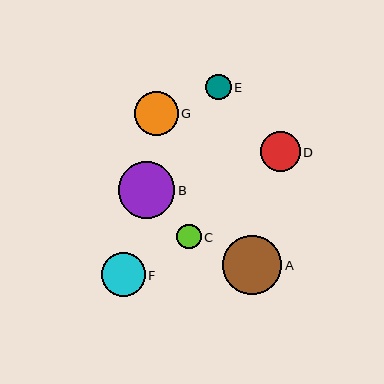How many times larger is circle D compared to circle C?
Circle D is approximately 1.6 times the size of circle C.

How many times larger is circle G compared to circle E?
Circle G is approximately 1.7 times the size of circle E.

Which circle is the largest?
Circle A is the largest with a size of approximately 59 pixels.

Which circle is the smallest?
Circle C is the smallest with a size of approximately 25 pixels.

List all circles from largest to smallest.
From largest to smallest: A, B, G, F, D, E, C.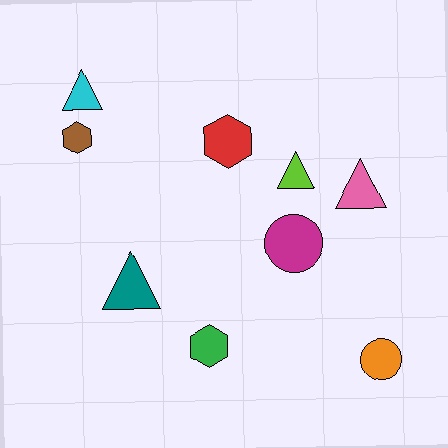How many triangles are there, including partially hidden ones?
There are 4 triangles.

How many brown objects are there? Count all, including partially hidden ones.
There is 1 brown object.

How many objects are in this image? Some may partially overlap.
There are 9 objects.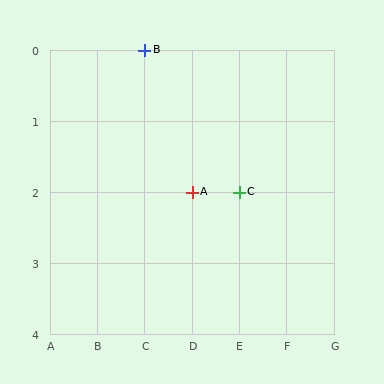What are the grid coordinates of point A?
Point A is at grid coordinates (D, 2).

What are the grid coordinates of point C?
Point C is at grid coordinates (E, 2).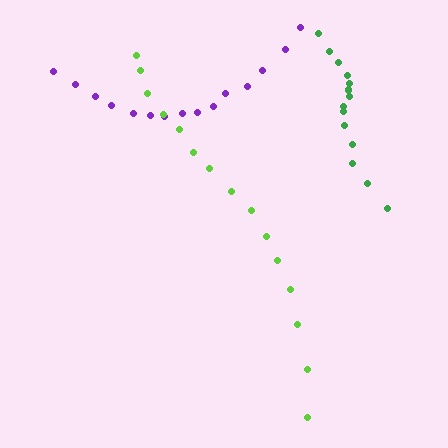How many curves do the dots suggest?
There are 3 distinct paths.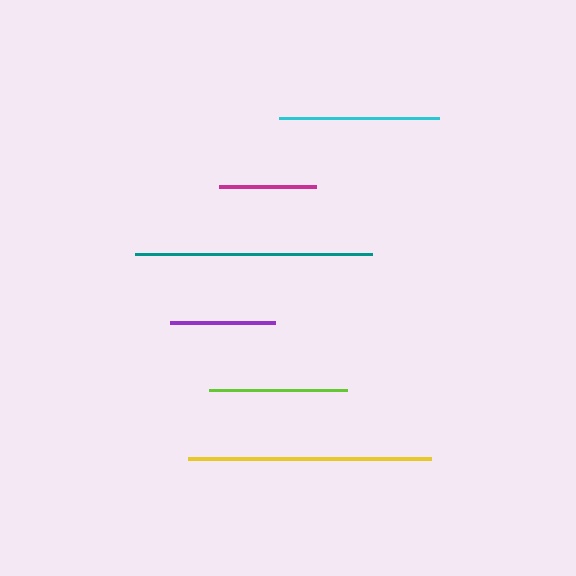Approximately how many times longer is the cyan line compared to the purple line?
The cyan line is approximately 1.5 times the length of the purple line.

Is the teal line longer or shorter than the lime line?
The teal line is longer than the lime line.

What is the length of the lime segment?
The lime segment is approximately 138 pixels long.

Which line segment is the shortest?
The magenta line is the shortest at approximately 96 pixels.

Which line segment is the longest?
The yellow line is the longest at approximately 243 pixels.